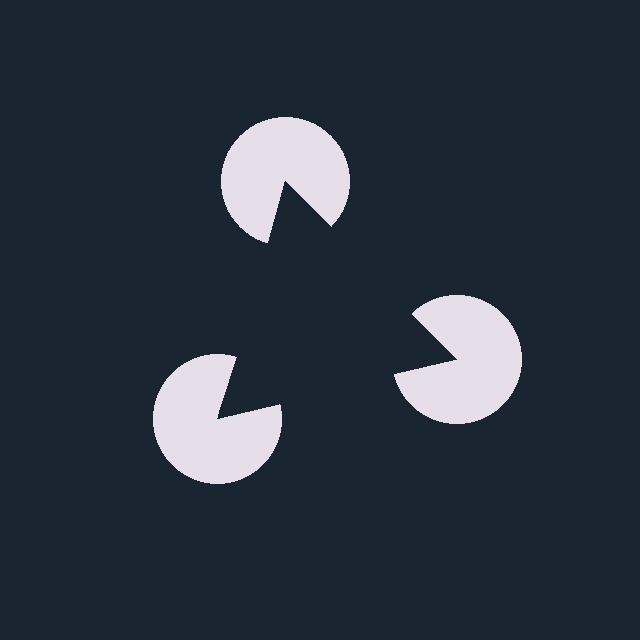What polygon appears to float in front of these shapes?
An illusory triangle — its edges are inferred from the aligned wedge cuts in the pac-man discs, not physically drawn.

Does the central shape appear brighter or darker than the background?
It typically appears slightly darker than the background, even though no actual brightness change is drawn.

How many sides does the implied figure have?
3 sides.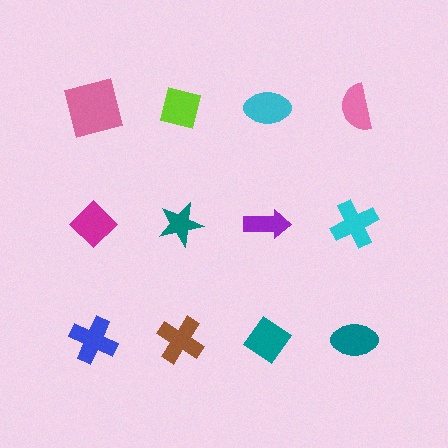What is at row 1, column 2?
A lime square.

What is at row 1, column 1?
A pink square.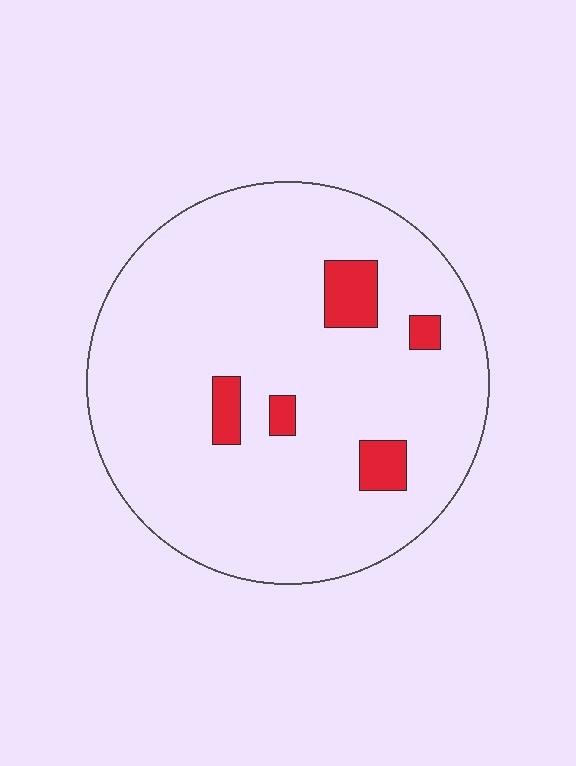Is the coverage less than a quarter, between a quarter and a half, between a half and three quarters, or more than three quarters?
Less than a quarter.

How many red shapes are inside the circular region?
5.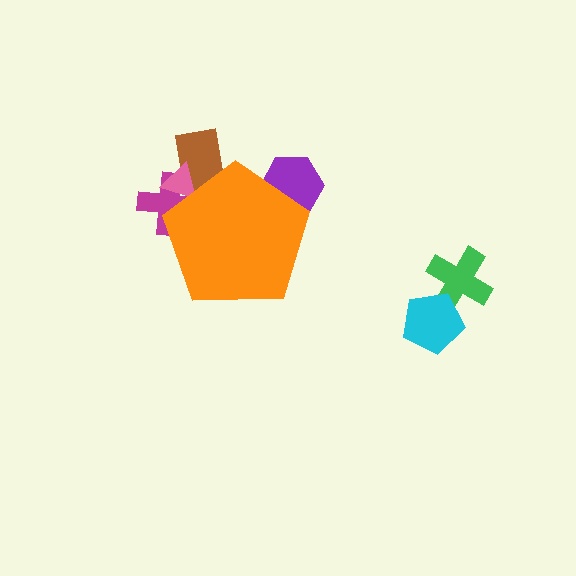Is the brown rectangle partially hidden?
Yes, the brown rectangle is partially hidden behind the orange pentagon.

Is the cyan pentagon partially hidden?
No, the cyan pentagon is fully visible.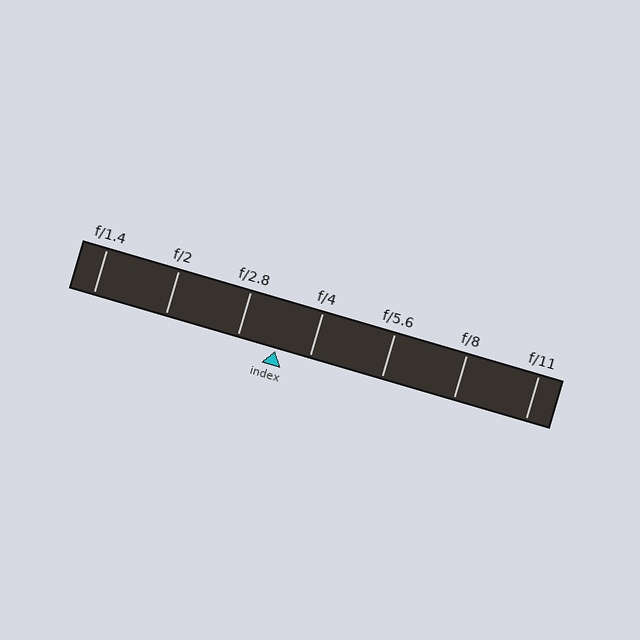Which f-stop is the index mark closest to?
The index mark is closest to f/4.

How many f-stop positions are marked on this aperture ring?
There are 7 f-stop positions marked.